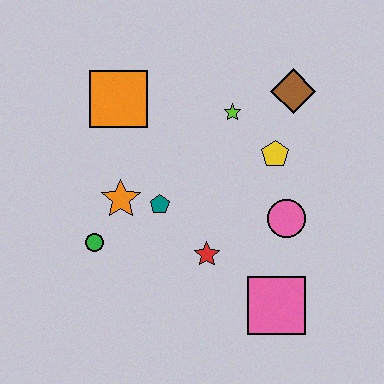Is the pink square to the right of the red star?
Yes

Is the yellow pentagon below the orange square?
Yes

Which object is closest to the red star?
The teal pentagon is closest to the red star.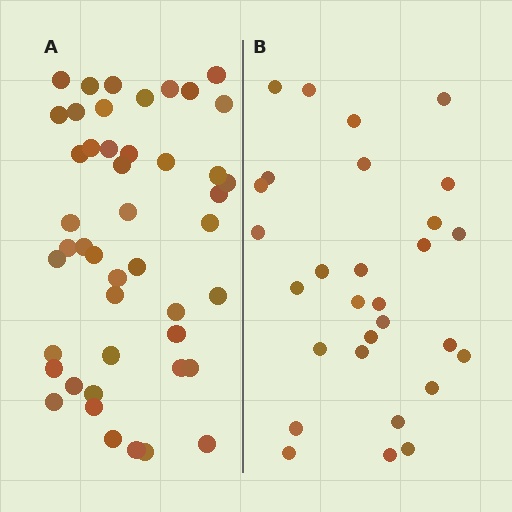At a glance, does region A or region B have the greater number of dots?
Region A (the left region) has more dots.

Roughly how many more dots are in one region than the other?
Region A has approximately 15 more dots than region B.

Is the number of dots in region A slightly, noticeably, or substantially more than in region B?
Region A has substantially more. The ratio is roughly 1.6 to 1.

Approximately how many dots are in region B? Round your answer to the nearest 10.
About 30 dots. (The exact count is 29, which rounds to 30.)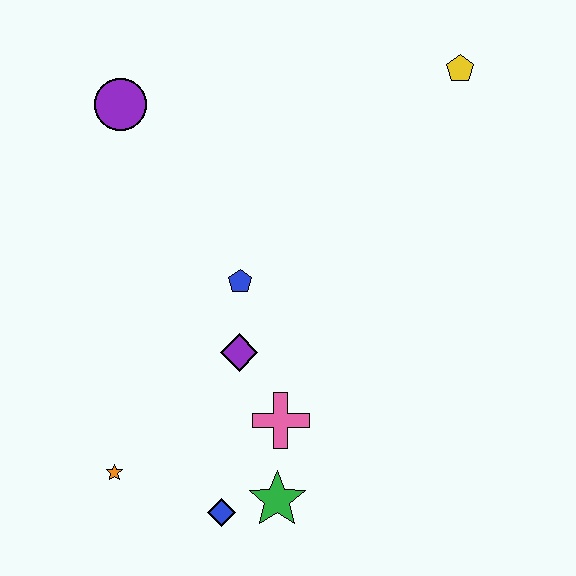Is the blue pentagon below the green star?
No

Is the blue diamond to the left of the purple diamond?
Yes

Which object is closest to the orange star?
The blue diamond is closest to the orange star.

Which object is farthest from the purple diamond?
The yellow pentagon is farthest from the purple diamond.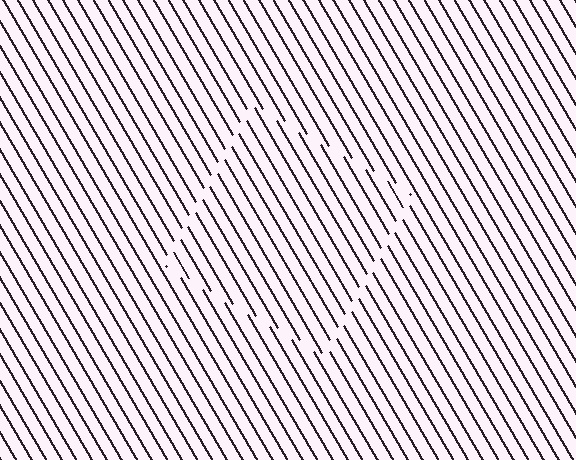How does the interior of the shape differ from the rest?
The interior of the shape contains the same grating, shifted by half a period — the contour is defined by the phase discontinuity where line-ends from the inner and outer gratings abut.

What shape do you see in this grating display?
An illusory square. The interior of the shape contains the same grating, shifted by half a period — the contour is defined by the phase discontinuity where line-ends from the inner and outer gratings abut.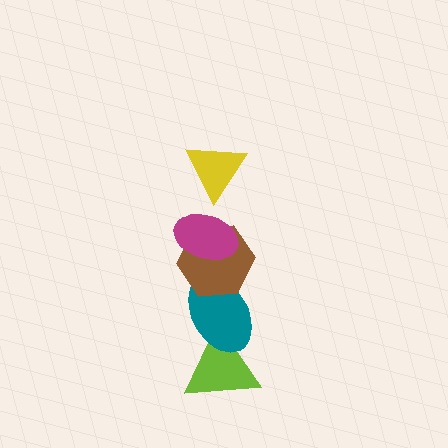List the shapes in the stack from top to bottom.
From top to bottom: the yellow triangle, the magenta ellipse, the brown hexagon, the teal ellipse, the lime triangle.